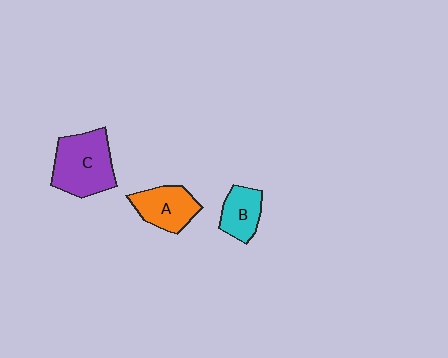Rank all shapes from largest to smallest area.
From largest to smallest: C (purple), A (orange), B (cyan).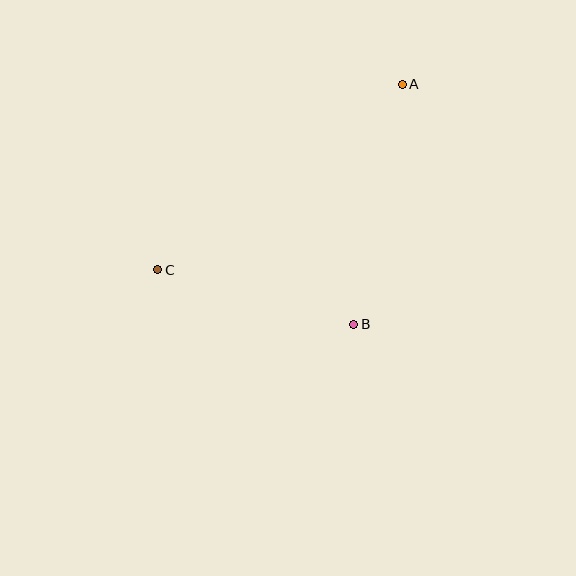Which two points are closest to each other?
Points B and C are closest to each other.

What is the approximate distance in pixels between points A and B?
The distance between A and B is approximately 245 pixels.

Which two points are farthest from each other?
Points A and C are farthest from each other.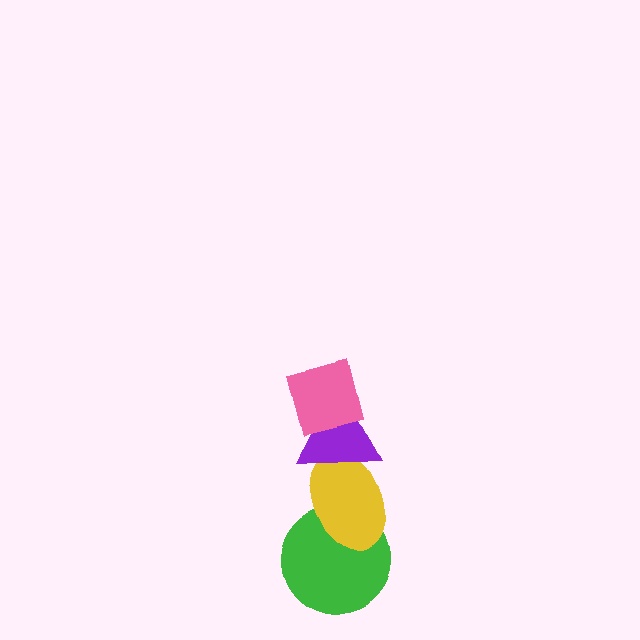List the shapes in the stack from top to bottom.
From top to bottom: the pink square, the purple triangle, the yellow ellipse, the green circle.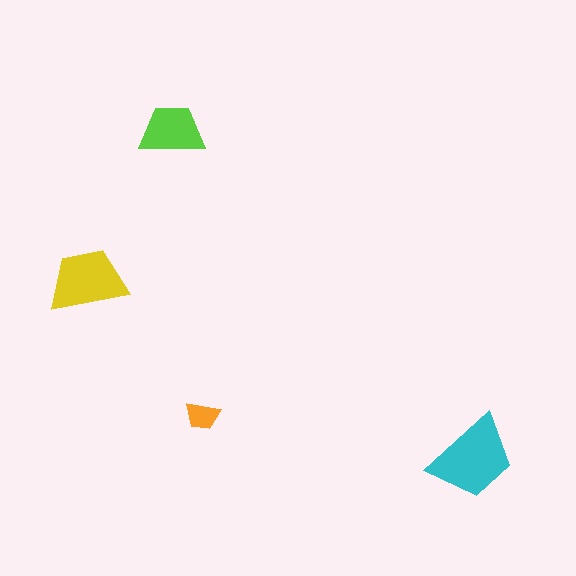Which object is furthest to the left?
The yellow trapezoid is leftmost.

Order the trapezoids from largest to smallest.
the cyan one, the yellow one, the lime one, the orange one.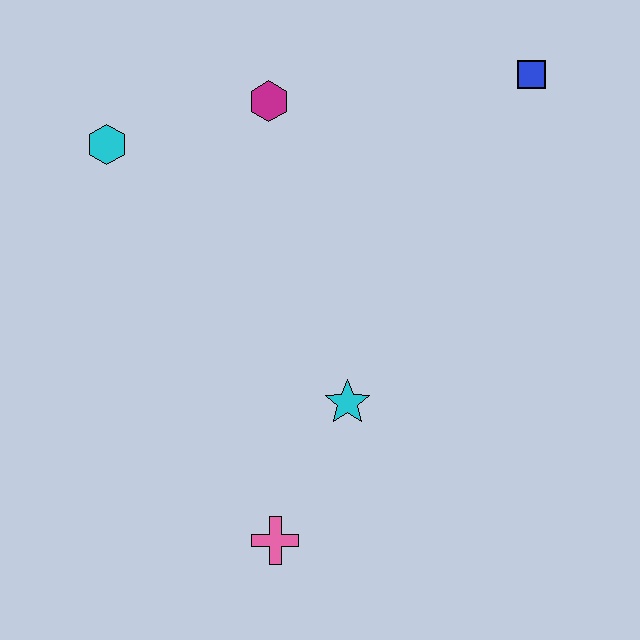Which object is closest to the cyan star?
The pink cross is closest to the cyan star.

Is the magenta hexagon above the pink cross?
Yes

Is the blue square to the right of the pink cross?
Yes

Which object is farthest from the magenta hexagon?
The pink cross is farthest from the magenta hexagon.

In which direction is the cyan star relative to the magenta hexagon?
The cyan star is below the magenta hexagon.